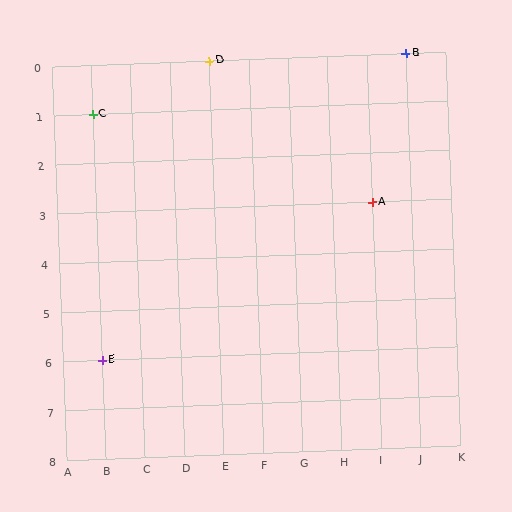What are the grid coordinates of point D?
Point D is at grid coordinates (E, 0).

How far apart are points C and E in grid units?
Points C and E are 5 rows apart.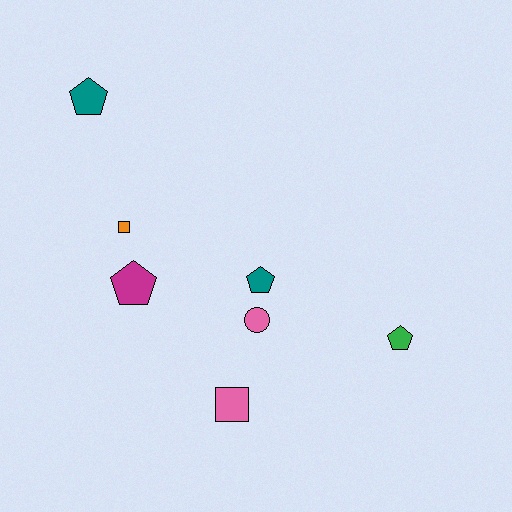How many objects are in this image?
There are 7 objects.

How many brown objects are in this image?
There are no brown objects.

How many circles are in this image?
There is 1 circle.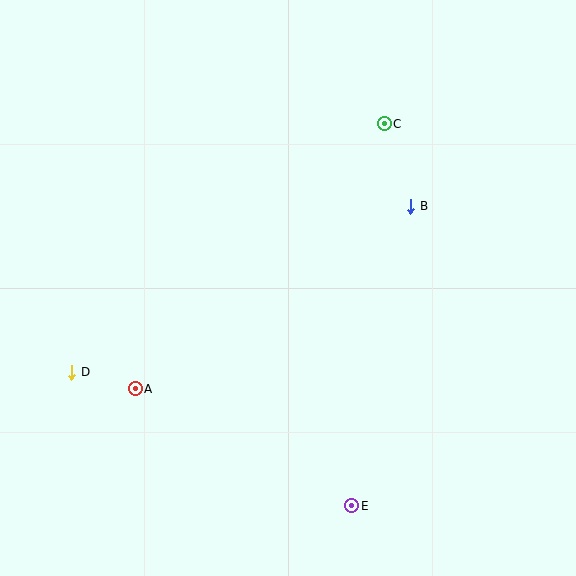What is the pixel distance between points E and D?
The distance between E and D is 310 pixels.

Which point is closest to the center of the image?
Point B at (411, 206) is closest to the center.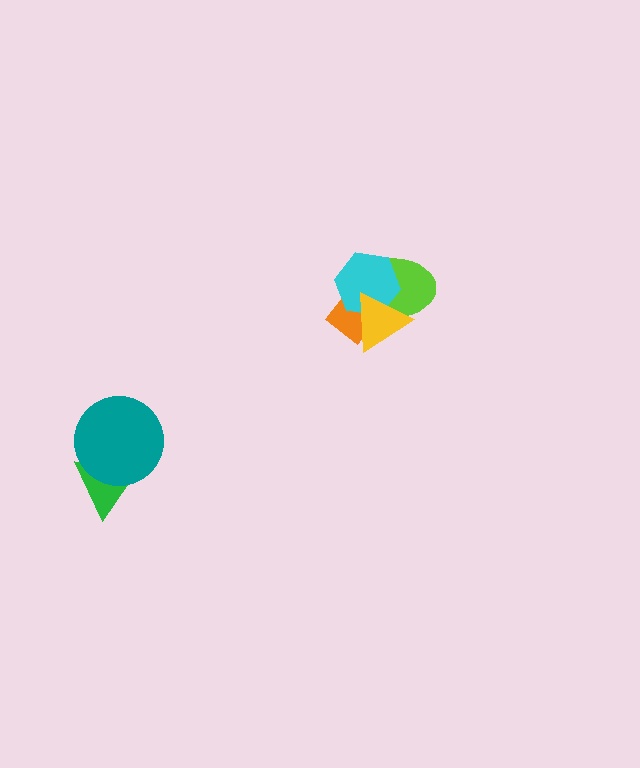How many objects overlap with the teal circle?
1 object overlaps with the teal circle.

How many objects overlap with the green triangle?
1 object overlaps with the green triangle.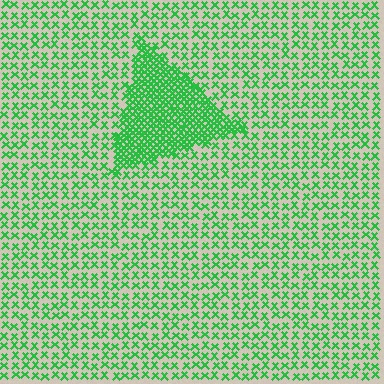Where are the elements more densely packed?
The elements are more densely packed inside the triangle boundary.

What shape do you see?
I see a triangle.